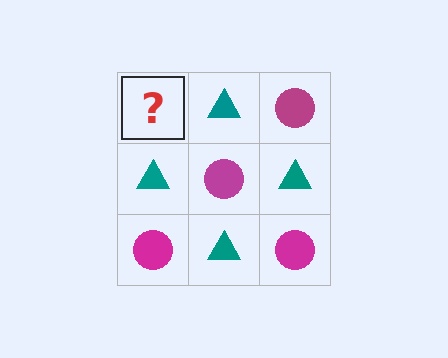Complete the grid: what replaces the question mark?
The question mark should be replaced with a magenta circle.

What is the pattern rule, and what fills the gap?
The rule is that it alternates magenta circle and teal triangle in a checkerboard pattern. The gap should be filled with a magenta circle.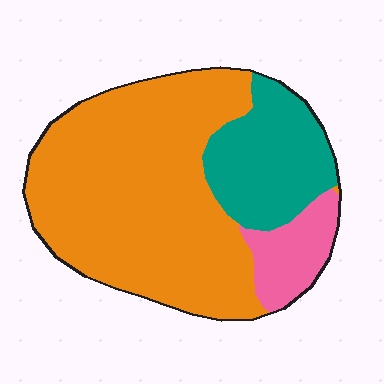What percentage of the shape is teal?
Teal covers about 20% of the shape.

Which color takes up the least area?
Pink, at roughly 10%.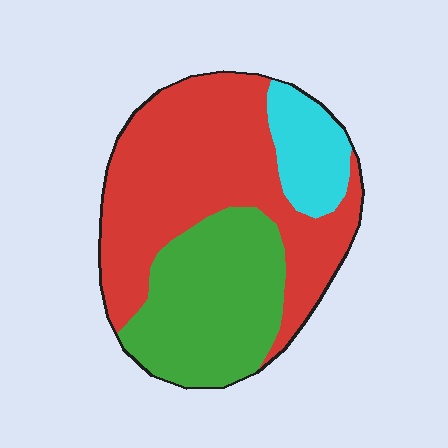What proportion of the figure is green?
Green covers around 35% of the figure.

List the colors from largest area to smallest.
From largest to smallest: red, green, cyan.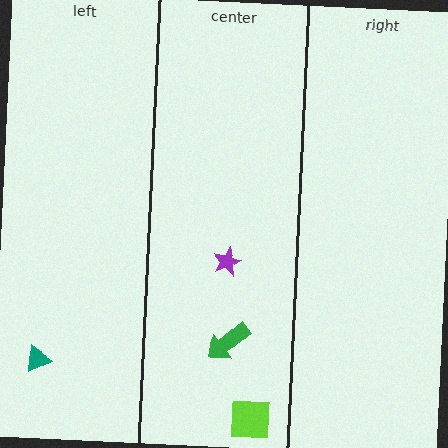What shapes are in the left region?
The teal triangle.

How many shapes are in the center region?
3.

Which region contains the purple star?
The center region.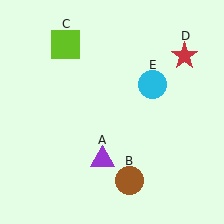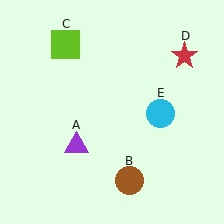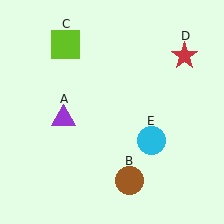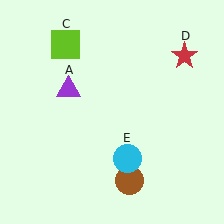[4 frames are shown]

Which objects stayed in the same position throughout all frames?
Brown circle (object B) and lime square (object C) and red star (object D) remained stationary.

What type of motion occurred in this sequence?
The purple triangle (object A), cyan circle (object E) rotated clockwise around the center of the scene.